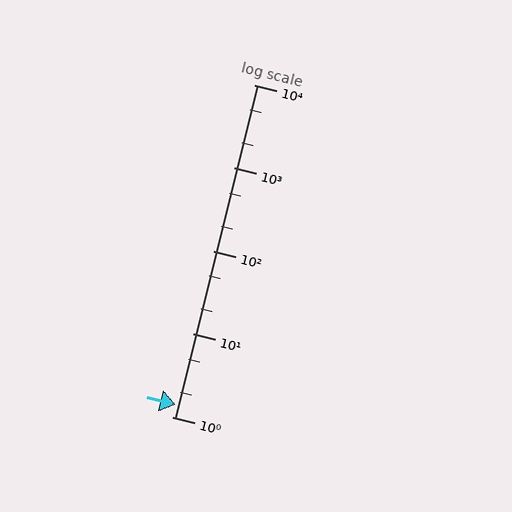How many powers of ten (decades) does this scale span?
The scale spans 4 decades, from 1 to 10000.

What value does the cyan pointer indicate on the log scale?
The pointer indicates approximately 1.4.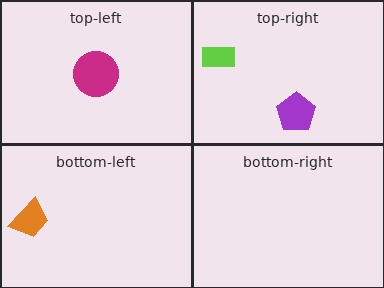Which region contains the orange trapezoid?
The bottom-left region.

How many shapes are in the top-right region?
2.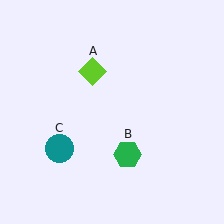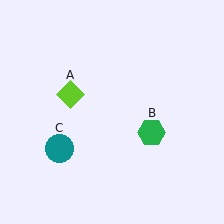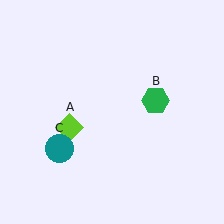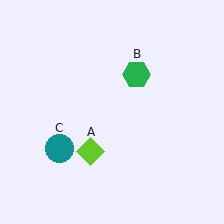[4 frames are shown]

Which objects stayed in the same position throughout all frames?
Teal circle (object C) remained stationary.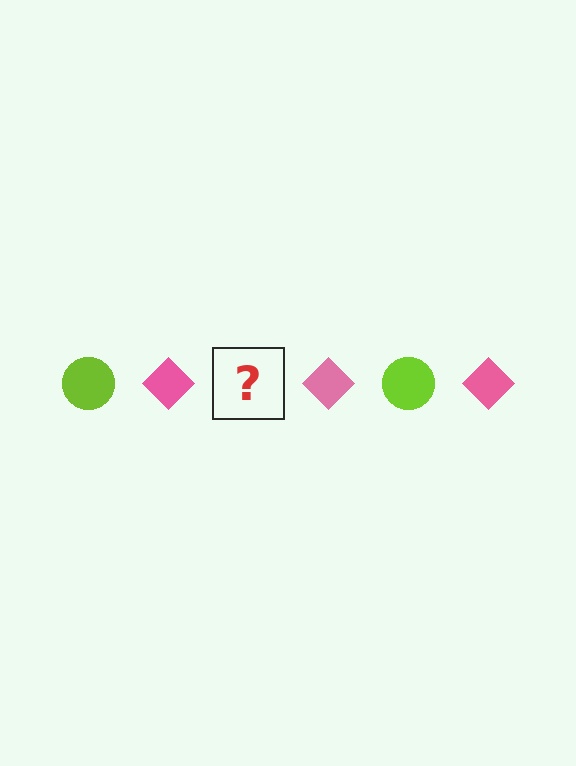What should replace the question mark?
The question mark should be replaced with a lime circle.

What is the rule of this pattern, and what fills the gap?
The rule is that the pattern alternates between lime circle and pink diamond. The gap should be filled with a lime circle.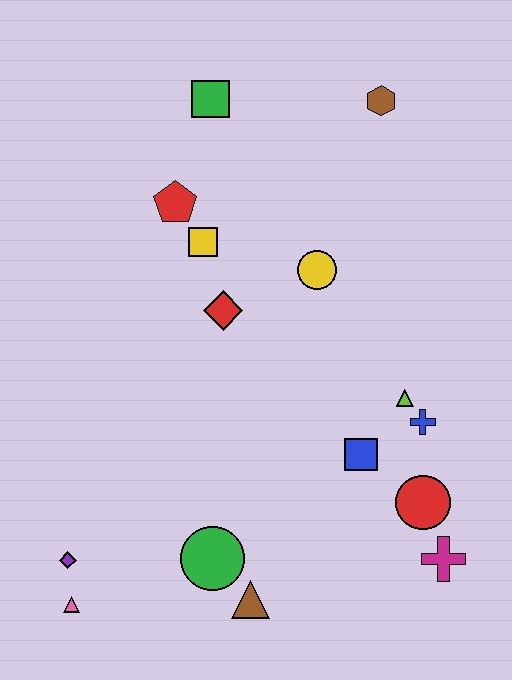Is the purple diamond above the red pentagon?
No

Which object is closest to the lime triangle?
The blue cross is closest to the lime triangle.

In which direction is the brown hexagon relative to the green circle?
The brown hexagon is above the green circle.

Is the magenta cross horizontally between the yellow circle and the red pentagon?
No